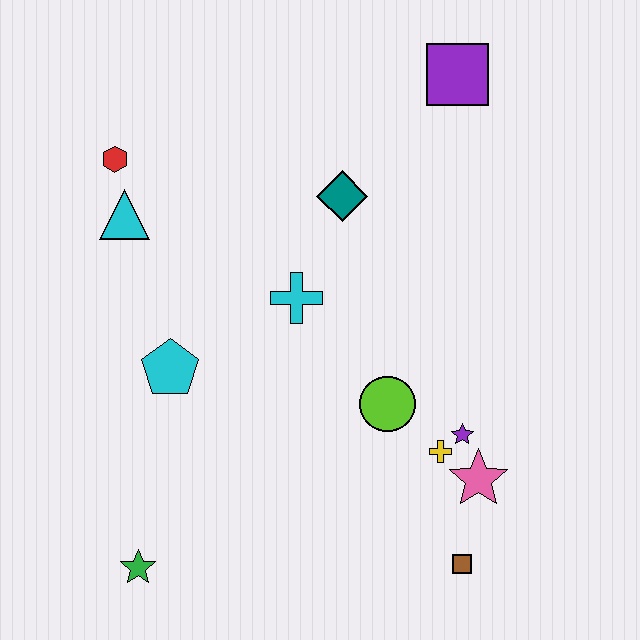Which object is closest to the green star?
The cyan pentagon is closest to the green star.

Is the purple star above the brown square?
Yes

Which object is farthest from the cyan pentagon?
The purple square is farthest from the cyan pentagon.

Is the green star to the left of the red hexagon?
No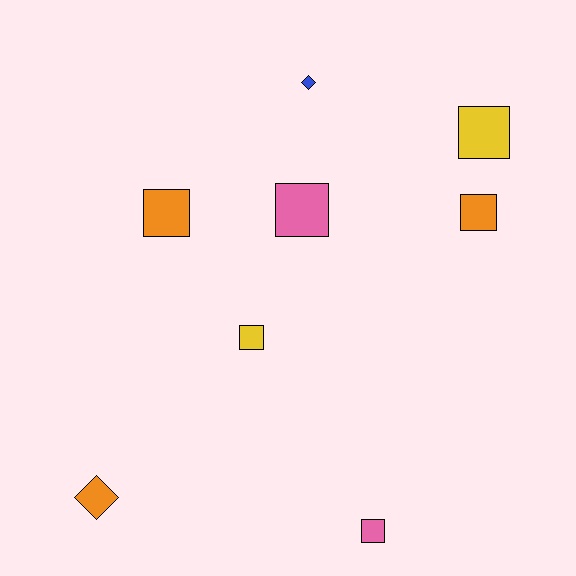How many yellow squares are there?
There are 2 yellow squares.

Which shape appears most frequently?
Square, with 6 objects.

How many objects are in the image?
There are 8 objects.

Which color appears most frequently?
Orange, with 3 objects.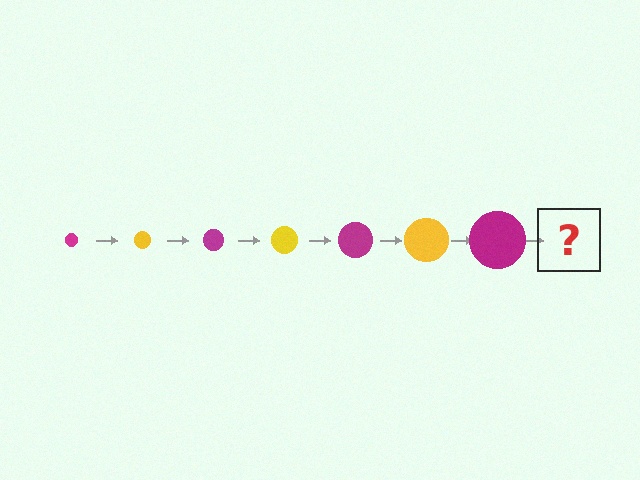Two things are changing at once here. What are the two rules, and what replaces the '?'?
The two rules are that the circle grows larger each step and the color cycles through magenta and yellow. The '?' should be a yellow circle, larger than the previous one.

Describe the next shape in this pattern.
It should be a yellow circle, larger than the previous one.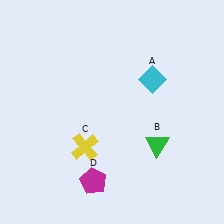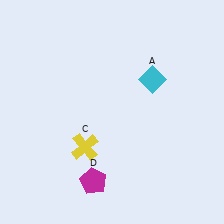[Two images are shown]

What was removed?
The green triangle (B) was removed in Image 2.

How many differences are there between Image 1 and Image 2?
There is 1 difference between the two images.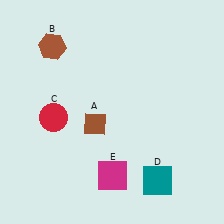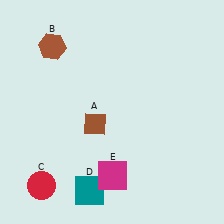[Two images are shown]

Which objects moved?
The objects that moved are: the red circle (C), the teal square (D).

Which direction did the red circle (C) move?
The red circle (C) moved down.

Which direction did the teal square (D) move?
The teal square (D) moved left.